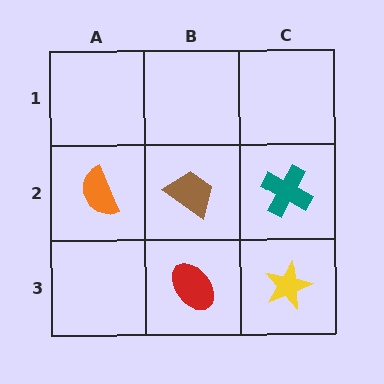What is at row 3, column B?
A red ellipse.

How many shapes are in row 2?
3 shapes.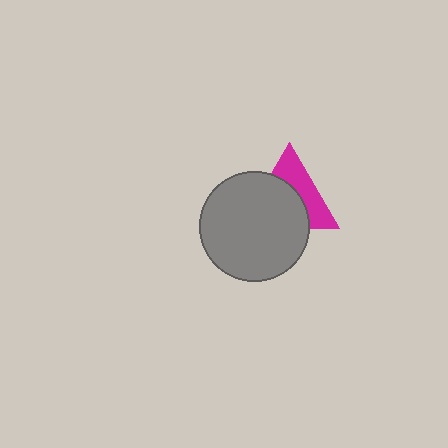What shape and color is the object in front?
The object in front is a gray circle.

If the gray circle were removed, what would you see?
You would see the complete magenta triangle.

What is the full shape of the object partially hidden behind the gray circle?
The partially hidden object is a magenta triangle.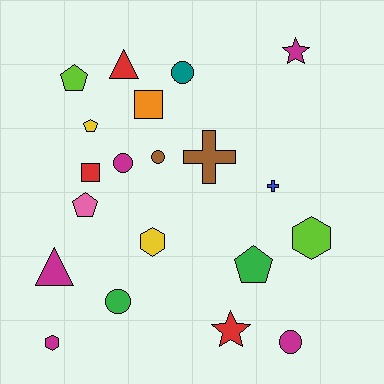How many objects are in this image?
There are 20 objects.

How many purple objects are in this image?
There are no purple objects.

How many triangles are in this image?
There are 2 triangles.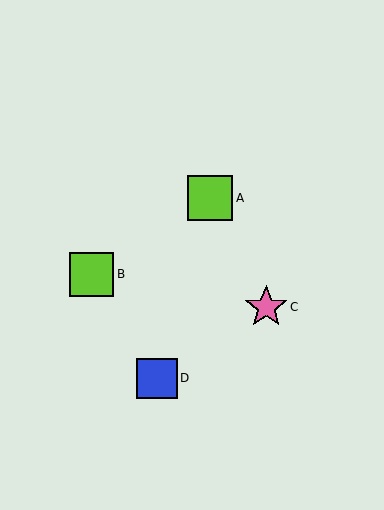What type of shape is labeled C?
Shape C is a pink star.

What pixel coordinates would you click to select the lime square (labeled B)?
Click at (92, 274) to select the lime square B.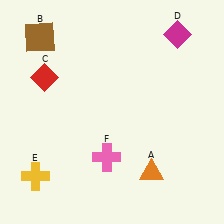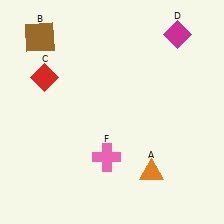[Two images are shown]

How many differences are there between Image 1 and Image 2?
There is 1 difference between the two images.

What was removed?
The yellow cross (E) was removed in Image 2.